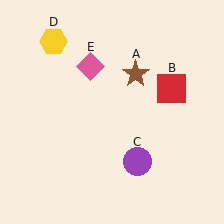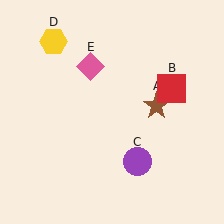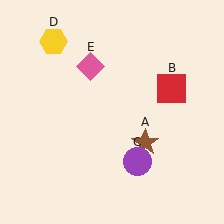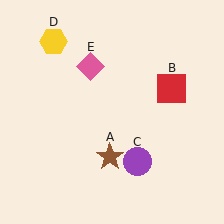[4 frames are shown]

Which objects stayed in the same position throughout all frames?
Red square (object B) and purple circle (object C) and yellow hexagon (object D) and pink diamond (object E) remained stationary.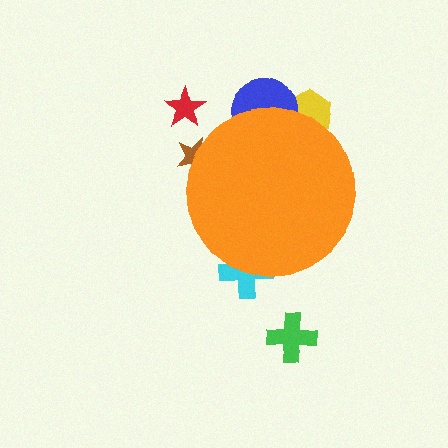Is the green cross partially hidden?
No, the green cross is fully visible.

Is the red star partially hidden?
No, the red star is fully visible.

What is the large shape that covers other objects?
An orange circle.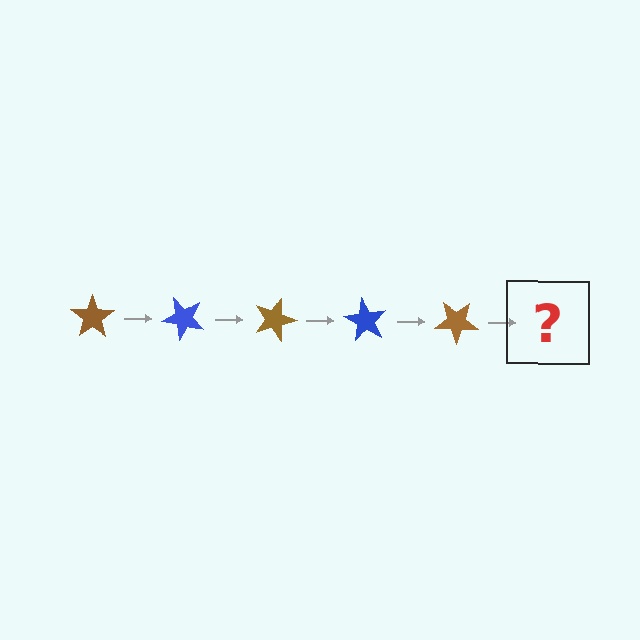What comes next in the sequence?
The next element should be a blue star, rotated 225 degrees from the start.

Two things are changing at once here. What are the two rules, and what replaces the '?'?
The two rules are that it rotates 45 degrees each step and the color cycles through brown and blue. The '?' should be a blue star, rotated 225 degrees from the start.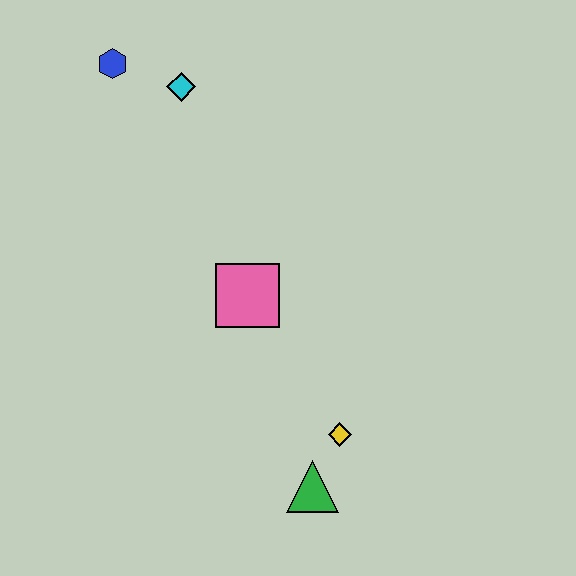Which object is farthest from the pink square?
The blue hexagon is farthest from the pink square.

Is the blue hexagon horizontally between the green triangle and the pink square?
No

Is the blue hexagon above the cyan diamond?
Yes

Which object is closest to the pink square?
The yellow diamond is closest to the pink square.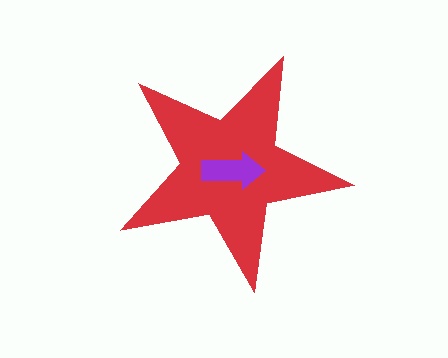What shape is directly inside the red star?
The purple arrow.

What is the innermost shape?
The purple arrow.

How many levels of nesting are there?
2.